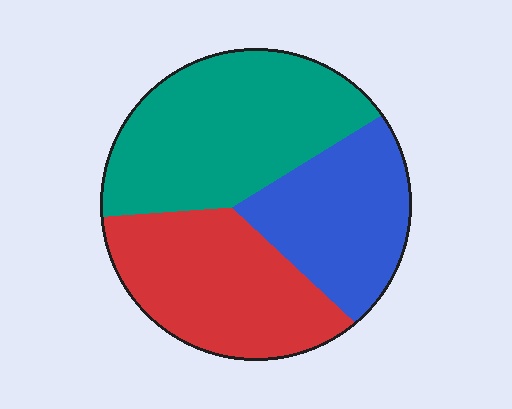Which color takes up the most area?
Teal, at roughly 40%.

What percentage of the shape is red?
Red covers roughly 35% of the shape.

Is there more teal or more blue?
Teal.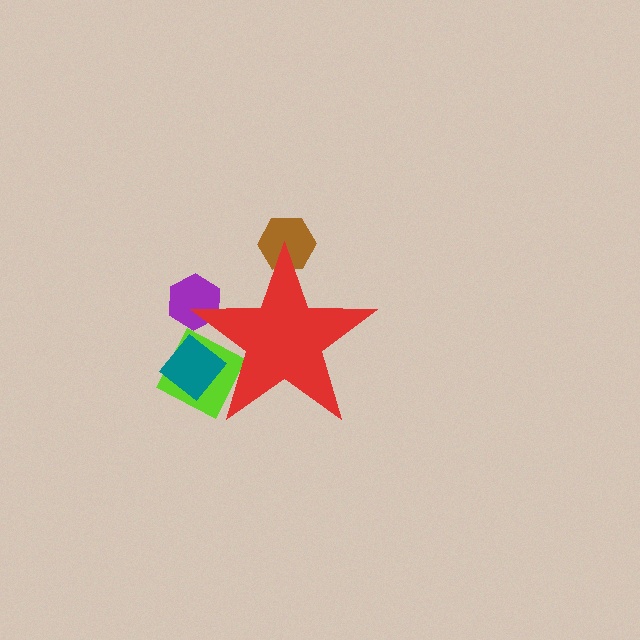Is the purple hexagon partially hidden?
Yes, the purple hexagon is partially hidden behind the red star.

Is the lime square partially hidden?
Yes, the lime square is partially hidden behind the red star.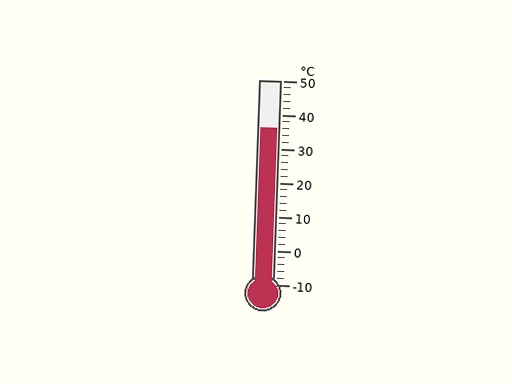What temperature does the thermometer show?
The thermometer shows approximately 36°C.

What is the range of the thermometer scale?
The thermometer scale ranges from -10°C to 50°C.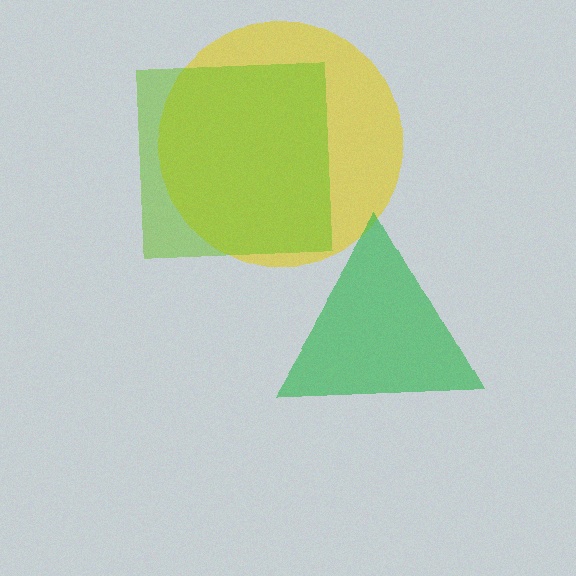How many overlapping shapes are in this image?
There are 3 overlapping shapes in the image.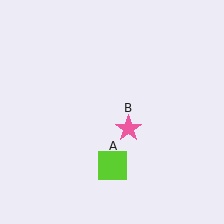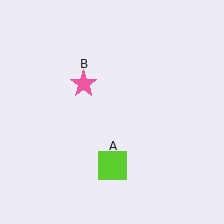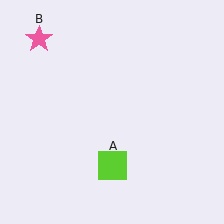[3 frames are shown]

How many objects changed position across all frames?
1 object changed position: pink star (object B).